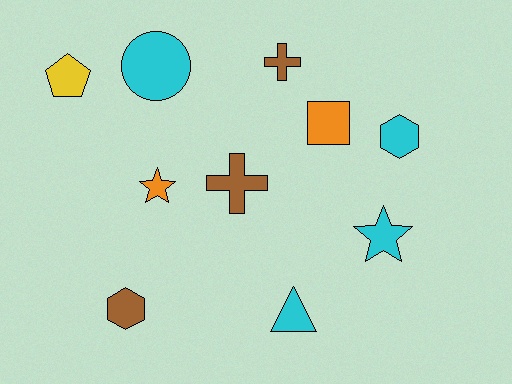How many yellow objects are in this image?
There is 1 yellow object.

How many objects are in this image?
There are 10 objects.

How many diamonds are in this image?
There are no diamonds.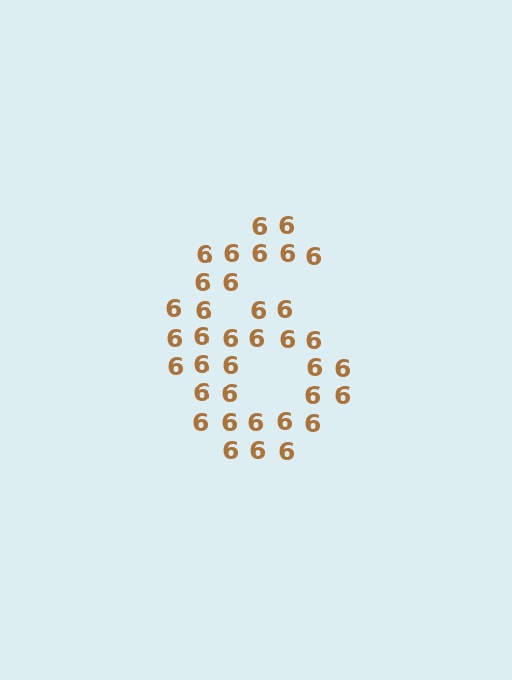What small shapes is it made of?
It is made of small digit 6's.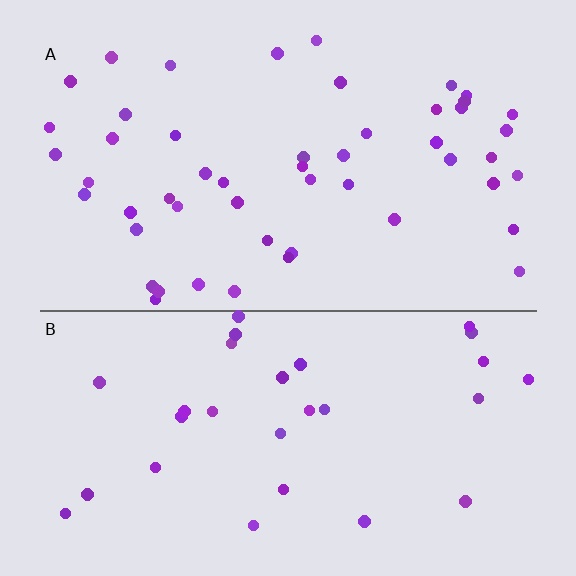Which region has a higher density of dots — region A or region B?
A (the top).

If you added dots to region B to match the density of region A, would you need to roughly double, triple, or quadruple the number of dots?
Approximately double.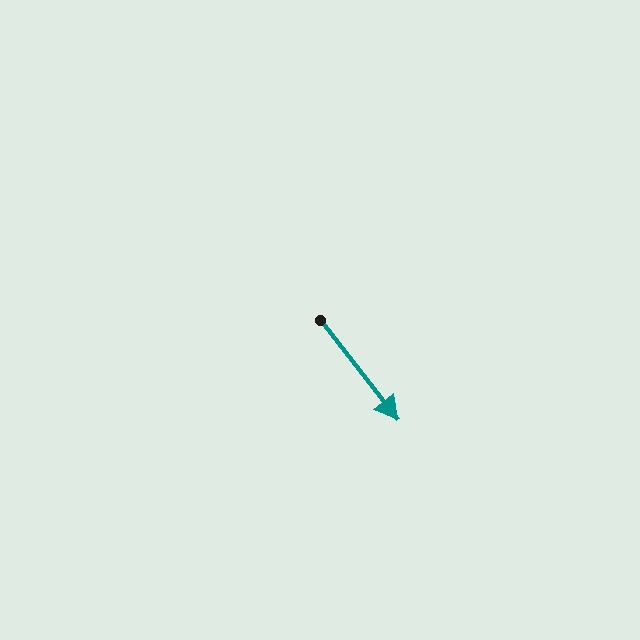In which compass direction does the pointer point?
Southeast.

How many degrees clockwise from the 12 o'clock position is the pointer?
Approximately 142 degrees.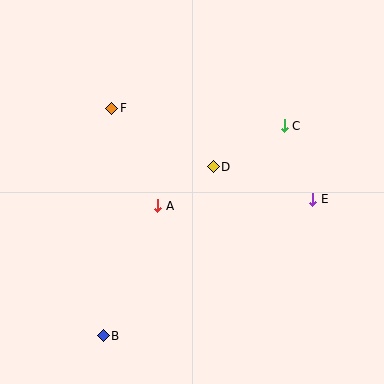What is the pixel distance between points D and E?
The distance between D and E is 105 pixels.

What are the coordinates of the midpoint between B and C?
The midpoint between B and C is at (194, 231).